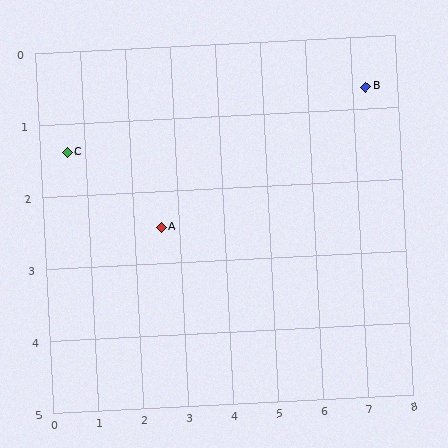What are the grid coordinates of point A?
Point A is at approximately (2.6, 2.5).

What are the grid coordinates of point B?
Point B is at approximately (7.3, 0.7).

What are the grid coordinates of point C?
Point C is at approximately (0.6, 1.4).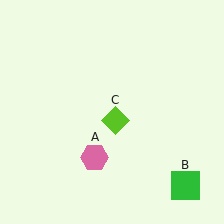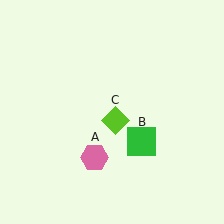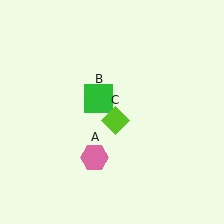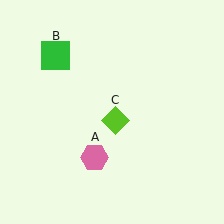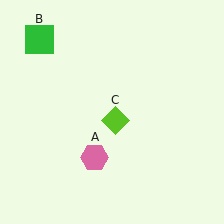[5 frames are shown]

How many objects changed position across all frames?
1 object changed position: green square (object B).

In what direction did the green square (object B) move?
The green square (object B) moved up and to the left.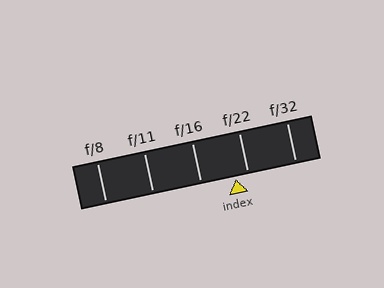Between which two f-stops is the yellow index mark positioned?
The index mark is between f/16 and f/22.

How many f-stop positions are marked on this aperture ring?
There are 5 f-stop positions marked.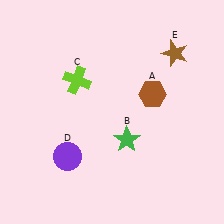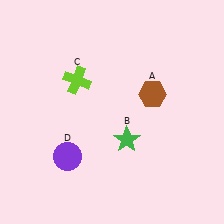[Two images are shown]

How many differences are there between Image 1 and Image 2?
There is 1 difference between the two images.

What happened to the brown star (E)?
The brown star (E) was removed in Image 2. It was in the top-right area of Image 1.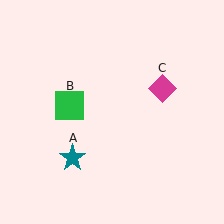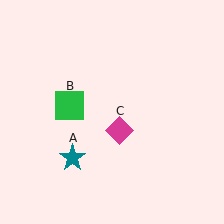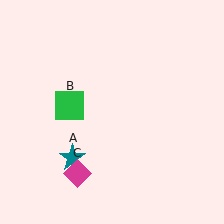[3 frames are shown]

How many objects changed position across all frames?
1 object changed position: magenta diamond (object C).